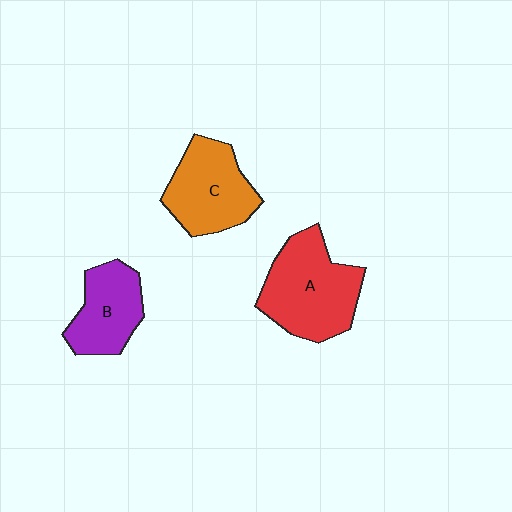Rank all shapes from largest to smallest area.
From largest to smallest: A (red), C (orange), B (purple).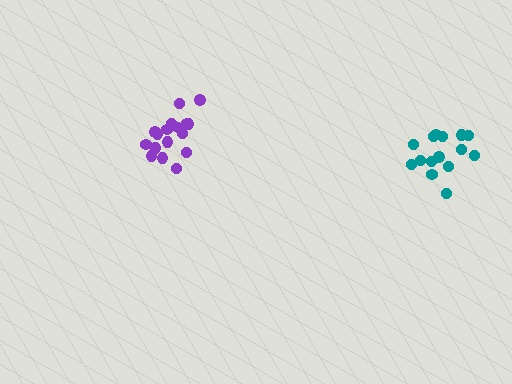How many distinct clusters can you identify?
There are 2 distinct clusters.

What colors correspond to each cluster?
The clusters are colored: purple, teal.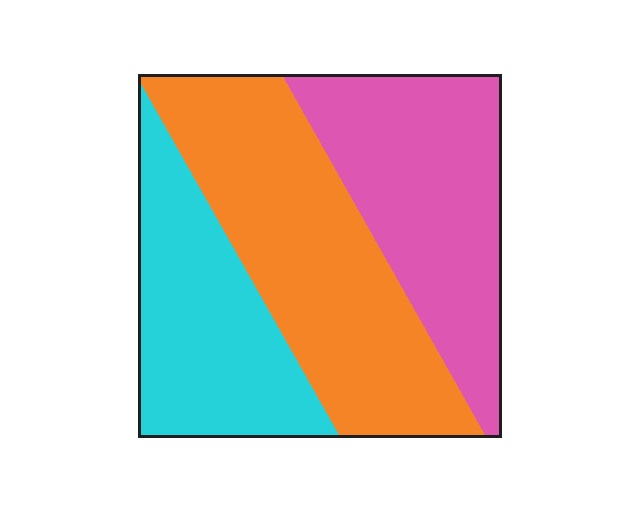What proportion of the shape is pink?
Pink takes up about one third (1/3) of the shape.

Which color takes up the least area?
Cyan, at roughly 30%.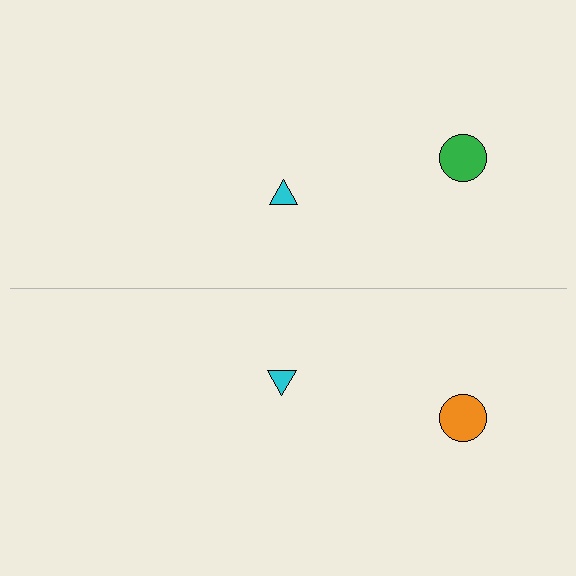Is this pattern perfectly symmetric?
No, the pattern is not perfectly symmetric. The orange circle on the bottom side breaks the symmetry — its mirror counterpart is green.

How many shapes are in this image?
There are 4 shapes in this image.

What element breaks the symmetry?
The orange circle on the bottom side breaks the symmetry — its mirror counterpart is green.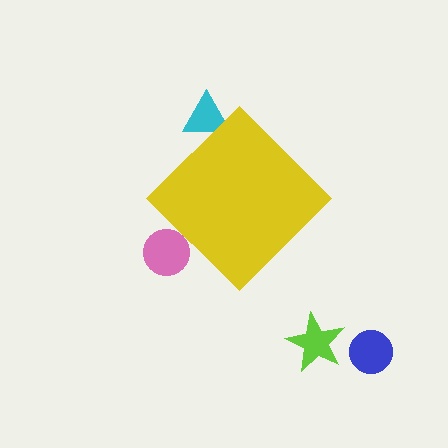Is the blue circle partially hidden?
No, the blue circle is fully visible.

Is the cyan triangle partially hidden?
Yes, the cyan triangle is partially hidden behind the yellow diamond.